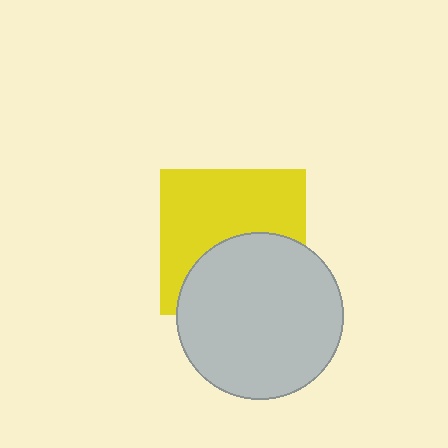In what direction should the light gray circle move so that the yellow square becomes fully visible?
The light gray circle should move down. That is the shortest direction to clear the overlap and leave the yellow square fully visible.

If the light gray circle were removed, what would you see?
You would see the complete yellow square.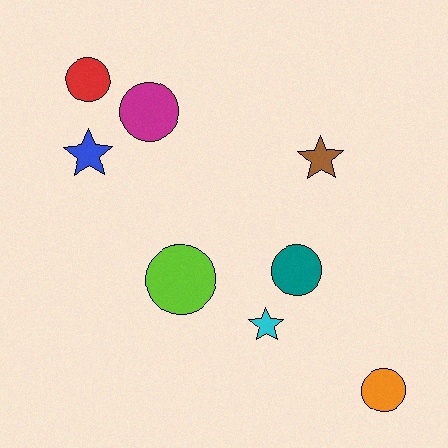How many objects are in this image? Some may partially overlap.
There are 8 objects.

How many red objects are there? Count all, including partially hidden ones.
There is 1 red object.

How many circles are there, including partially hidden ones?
There are 5 circles.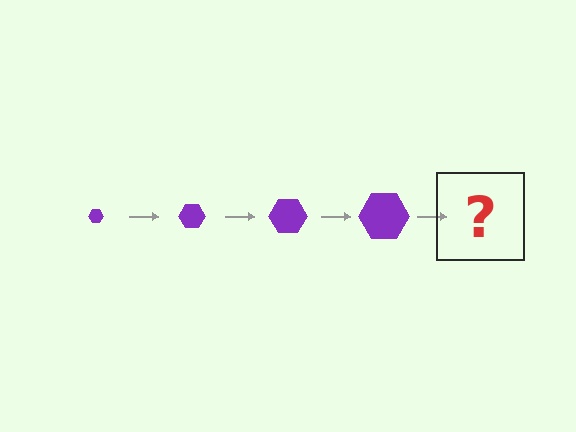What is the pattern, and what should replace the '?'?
The pattern is that the hexagon gets progressively larger each step. The '?' should be a purple hexagon, larger than the previous one.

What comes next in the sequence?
The next element should be a purple hexagon, larger than the previous one.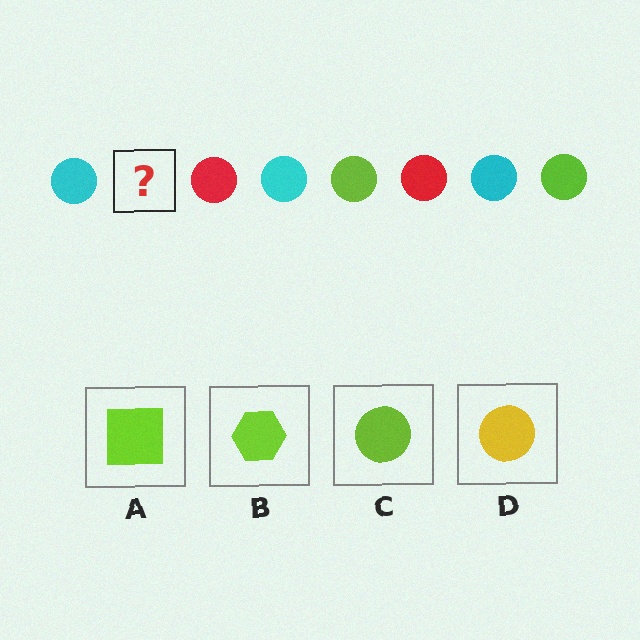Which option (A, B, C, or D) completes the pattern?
C.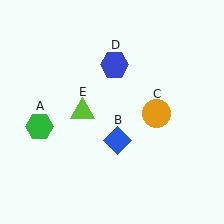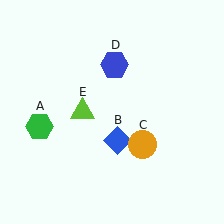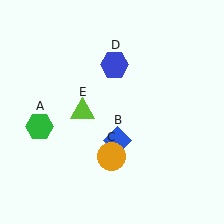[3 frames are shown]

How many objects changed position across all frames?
1 object changed position: orange circle (object C).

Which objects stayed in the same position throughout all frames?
Green hexagon (object A) and blue diamond (object B) and blue hexagon (object D) and lime triangle (object E) remained stationary.